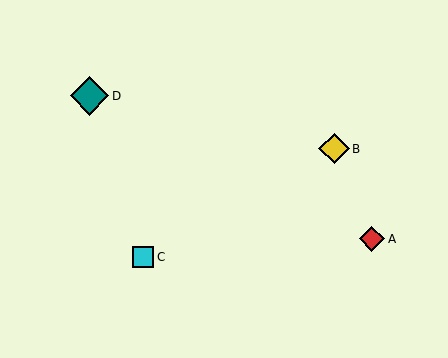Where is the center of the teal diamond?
The center of the teal diamond is at (90, 96).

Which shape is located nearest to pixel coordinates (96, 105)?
The teal diamond (labeled D) at (90, 96) is nearest to that location.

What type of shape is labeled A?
Shape A is a red diamond.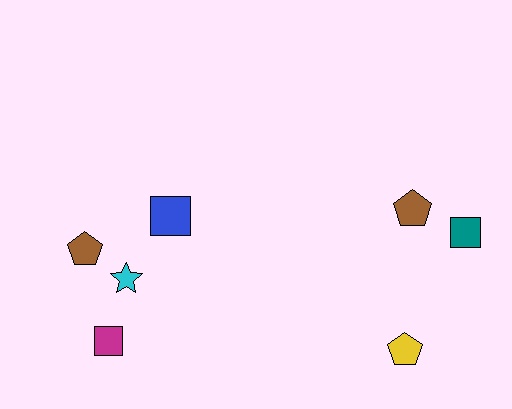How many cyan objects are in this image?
There is 1 cyan object.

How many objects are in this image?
There are 7 objects.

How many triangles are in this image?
There are no triangles.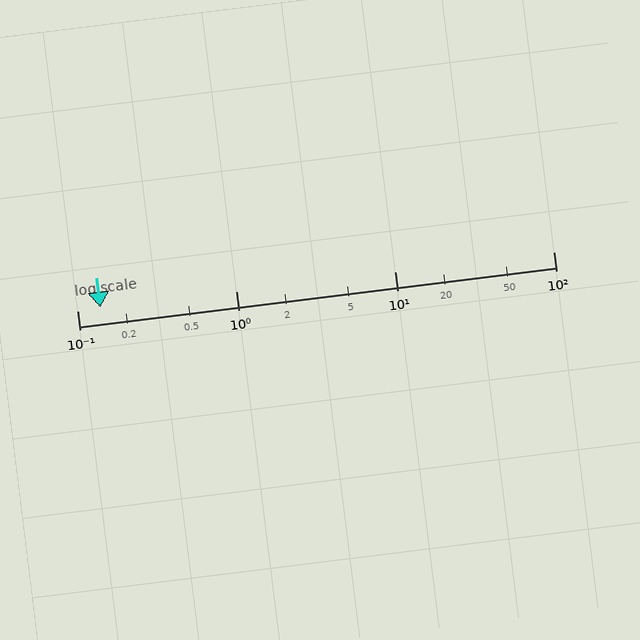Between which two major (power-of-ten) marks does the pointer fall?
The pointer is between 0.1 and 1.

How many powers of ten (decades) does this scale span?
The scale spans 3 decades, from 0.1 to 100.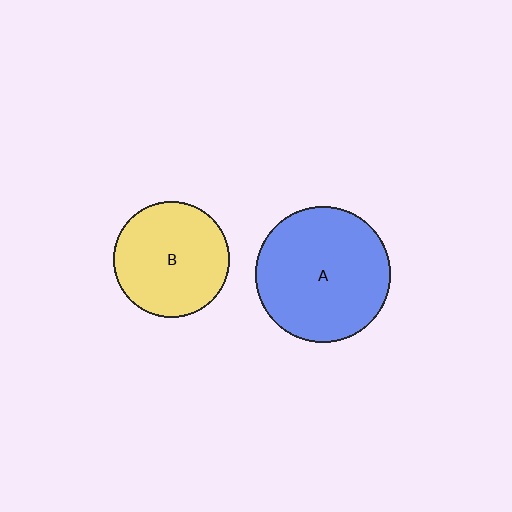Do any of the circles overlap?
No, none of the circles overlap.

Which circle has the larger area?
Circle A (blue).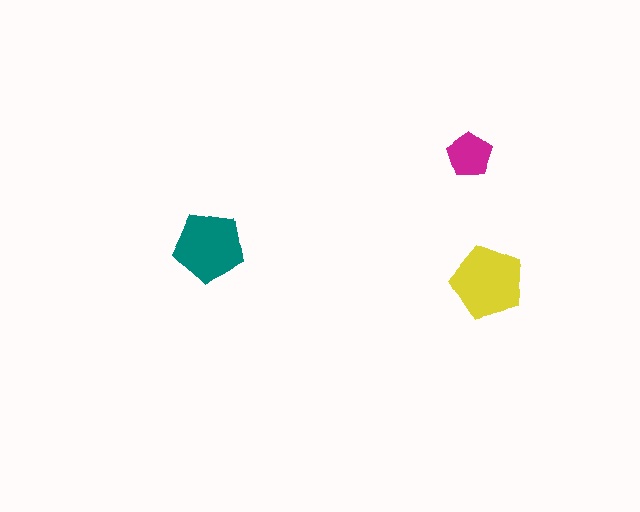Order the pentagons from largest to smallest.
the yellow one, the teal one, the magenta one.